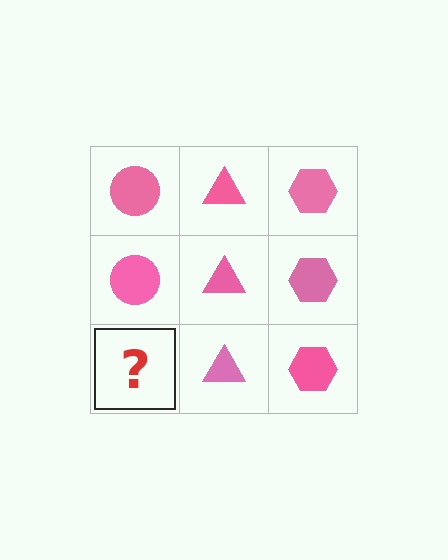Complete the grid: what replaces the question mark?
The question mark should be replaced with a pink circle.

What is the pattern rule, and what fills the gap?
The rule is that each column has a consistent shape. The gap should be filled with a pink circle.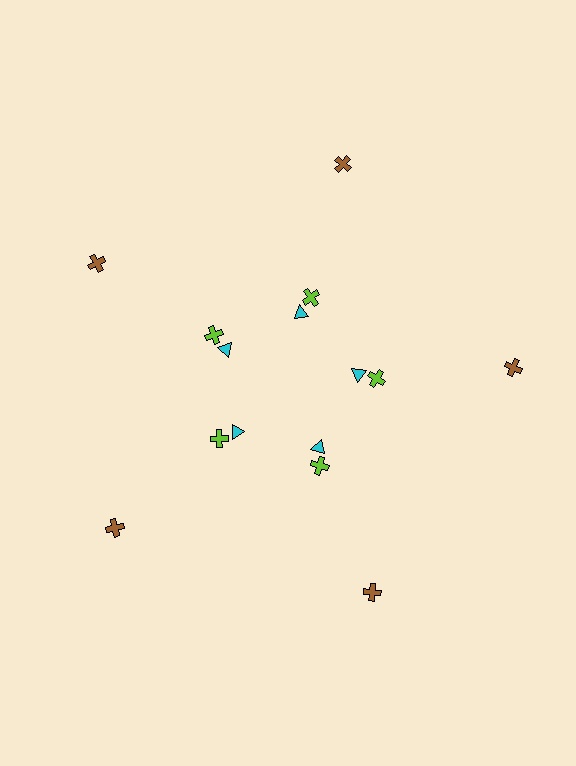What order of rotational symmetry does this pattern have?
This pattern has 5-fold rotational symmetry.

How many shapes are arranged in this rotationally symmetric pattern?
There are 15 shapes, arranged in 5 groups of 3.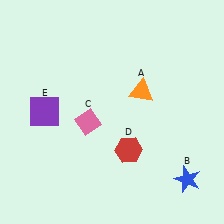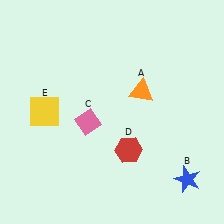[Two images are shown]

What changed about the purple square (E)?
In Image 1, E is purple. In Image 2, it changed to yellow.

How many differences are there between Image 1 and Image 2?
There is 1 difference between the two images.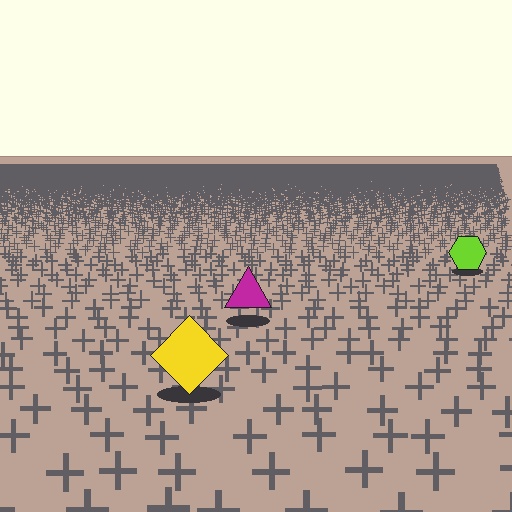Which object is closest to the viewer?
The yellow diamond is closest. The texture marks near it are larger and more spread out.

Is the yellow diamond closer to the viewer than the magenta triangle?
Yes. The yellow diamond is closer — you can tell from the texture gradient: the ground texture is coarser near it.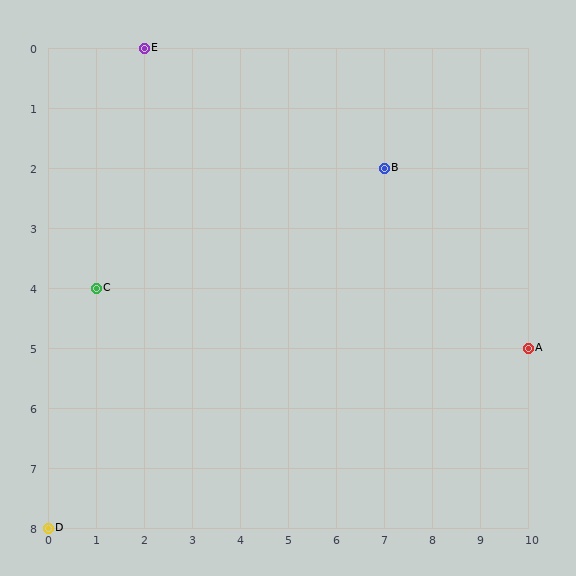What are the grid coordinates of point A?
Point A is at grid coordinates (10, 5).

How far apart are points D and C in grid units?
Points D and C are 1 column and 4 rows apart (about 4.1 grid units diagonally).